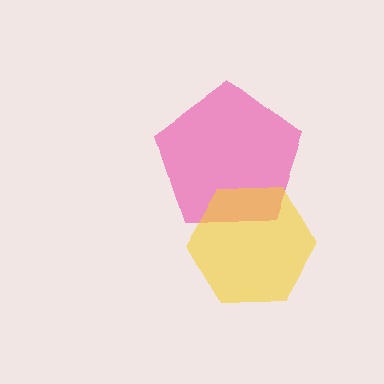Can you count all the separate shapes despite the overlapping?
Yes, there are 2 separate shapes.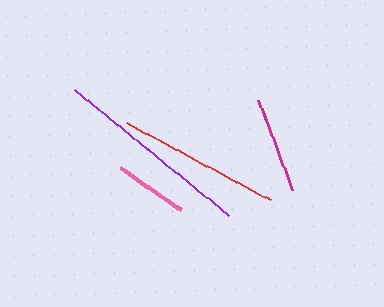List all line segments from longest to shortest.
From longest to shortest: purple, red, magenta, pink.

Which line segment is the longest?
The purple line is the longest at approximately 199 pixels.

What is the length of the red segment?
The red segment is approximately 163 pixels long.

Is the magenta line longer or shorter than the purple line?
The purple line is longer than the magenta line.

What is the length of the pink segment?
The pink segment is approximately 73 pixels long.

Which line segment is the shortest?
The pink line is the shortest at approximately 73 pixels.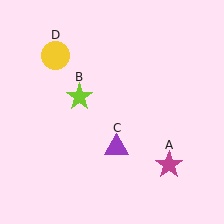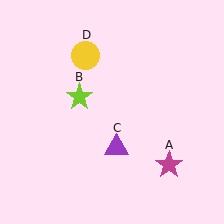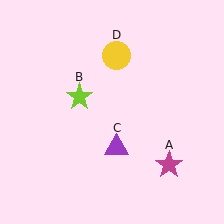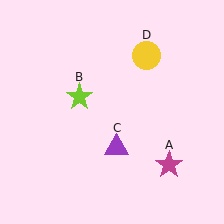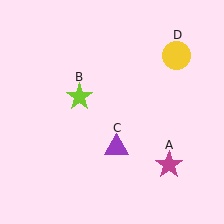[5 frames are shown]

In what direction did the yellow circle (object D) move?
The yellow circle (object D) moved right.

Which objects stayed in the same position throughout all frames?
Magenta star (object A) and lime star (object B) and purple triangle (object C) remained stationary.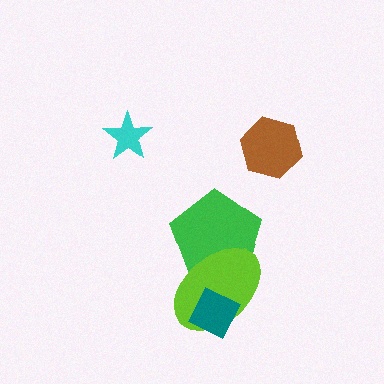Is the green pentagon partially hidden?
Yes, it is partially covered by another shape.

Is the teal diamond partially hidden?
No, no other shape covers it.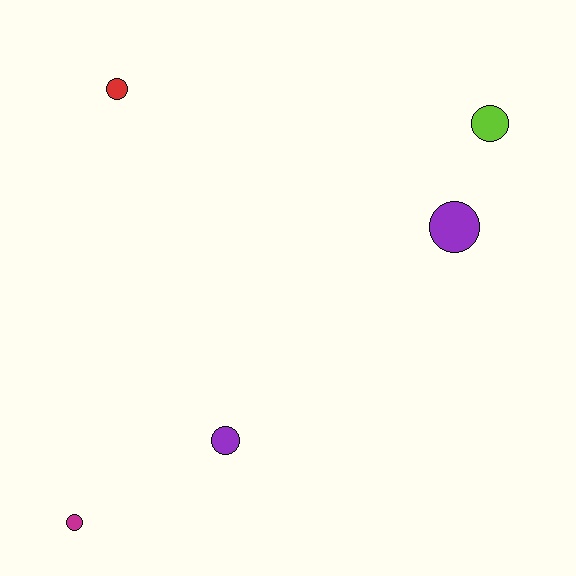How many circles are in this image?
There are 5 circles.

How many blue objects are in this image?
There are no blue objects.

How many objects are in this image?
There are 5 objects.